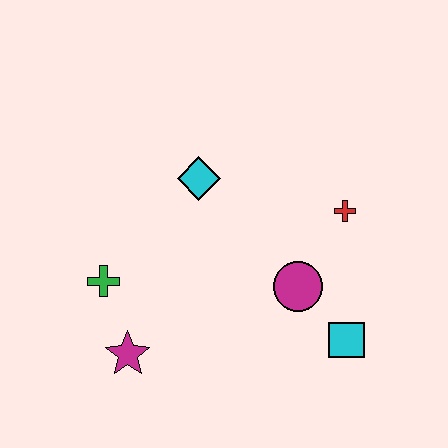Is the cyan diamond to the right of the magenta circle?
No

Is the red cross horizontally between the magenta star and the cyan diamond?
No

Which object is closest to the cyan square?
The magenta circle is closest to the cyan square.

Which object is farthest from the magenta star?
The red cross is farthest from the magenta star.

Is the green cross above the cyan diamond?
No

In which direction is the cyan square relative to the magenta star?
The cyan square is to the right of the magenta star.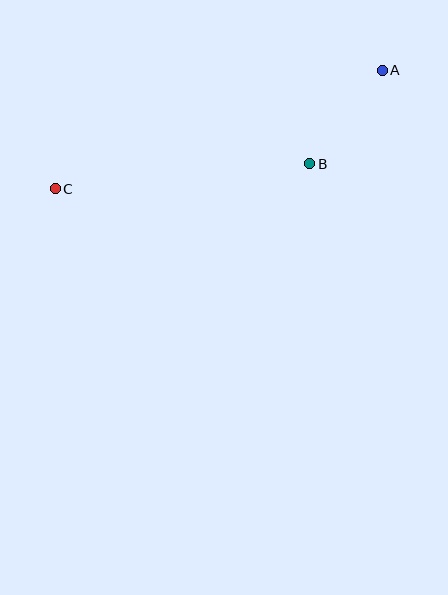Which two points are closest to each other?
Points A and B are closest to each other.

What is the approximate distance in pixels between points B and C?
The distance between B and C is approximately 256 pixels.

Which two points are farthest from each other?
Points A and C are farthest from each other.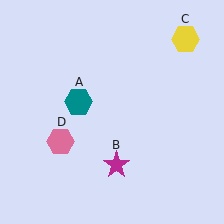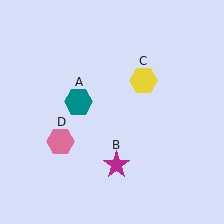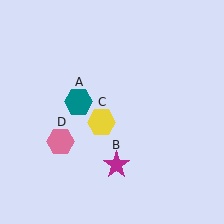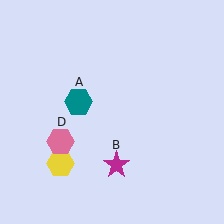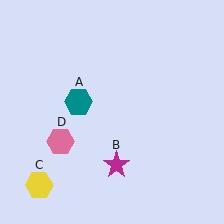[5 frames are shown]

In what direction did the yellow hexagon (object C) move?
The yellow hexagon (object C) moved down and to the left.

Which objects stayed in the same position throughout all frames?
Teal hexagon (object A) and magenta star (object B) and pink hexagon (object D) remained stationary.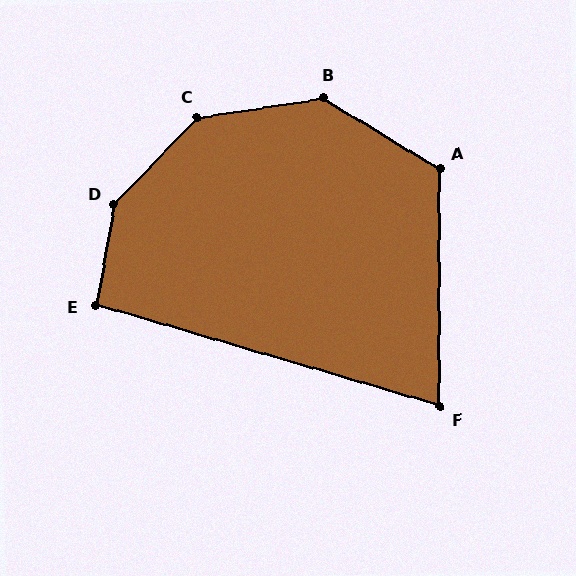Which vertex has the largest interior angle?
D, at approximately 146 degrees.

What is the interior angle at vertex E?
Approximately 96 degrees (obtuse).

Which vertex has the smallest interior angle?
F, at approximately 74 degrees.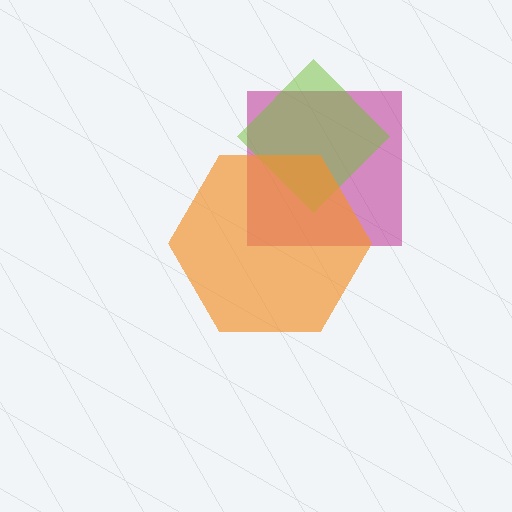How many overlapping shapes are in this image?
There are 3 overlapping shapes in the image.